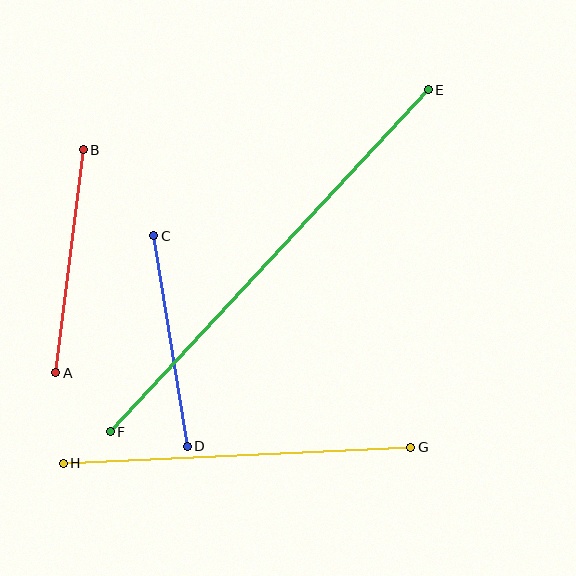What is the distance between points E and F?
The distance is approximately 467 pixels.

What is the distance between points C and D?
The distance is approximately 213 pixels.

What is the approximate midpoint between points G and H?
The midpoint is at approximately (237, 455) pixels.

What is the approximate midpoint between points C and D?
The midpoint is at approximately (170, 341) pixels.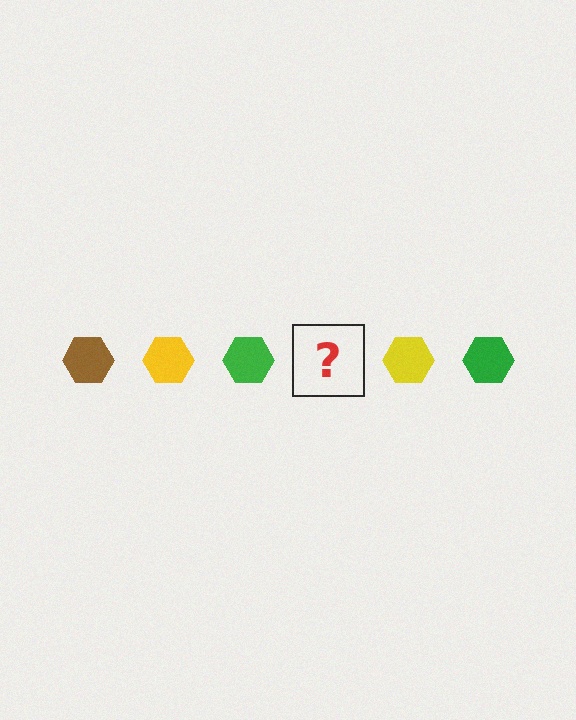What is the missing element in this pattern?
The missing element is a brown hexagon.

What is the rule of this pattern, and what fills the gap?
The rule is that the pattern cycles through brown, yellow, green hexagons. The gap should be filled with a brown hexagon.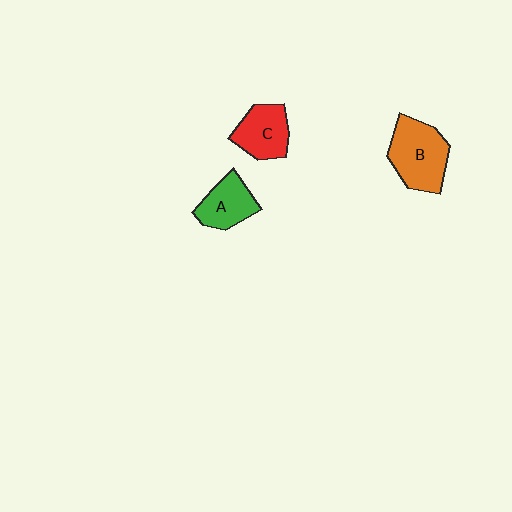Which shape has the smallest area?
Shape A (green).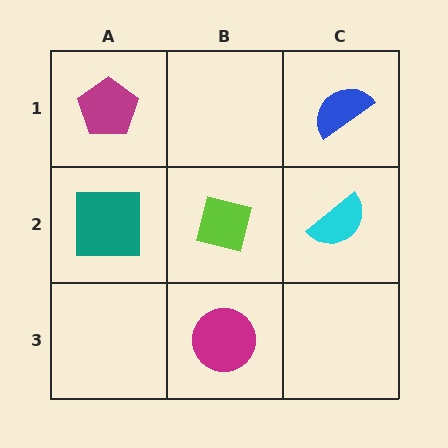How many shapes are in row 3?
1 shape.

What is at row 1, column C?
A blue semicircle.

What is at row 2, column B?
A lime square.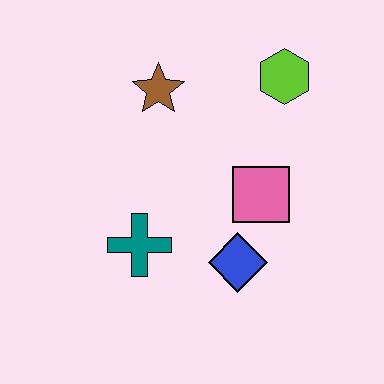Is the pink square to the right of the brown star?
Yes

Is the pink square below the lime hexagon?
Yes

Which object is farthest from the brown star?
The blue diamond is farthest from the brown star.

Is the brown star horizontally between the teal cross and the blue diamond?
Yes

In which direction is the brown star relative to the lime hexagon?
The brown star is to the left of the lime hexagon.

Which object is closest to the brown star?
The lime hexagon is closest to the brown star.